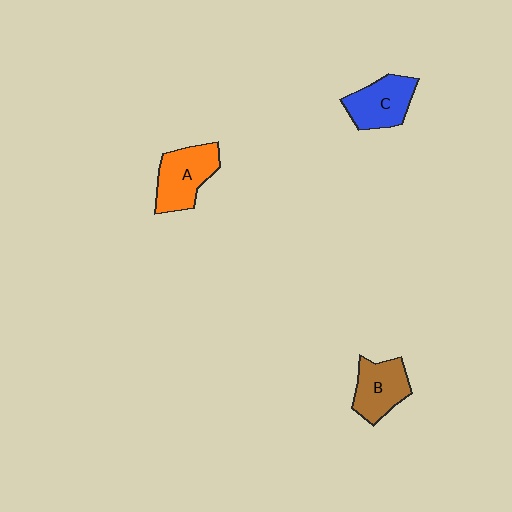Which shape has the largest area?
Shape A (orange).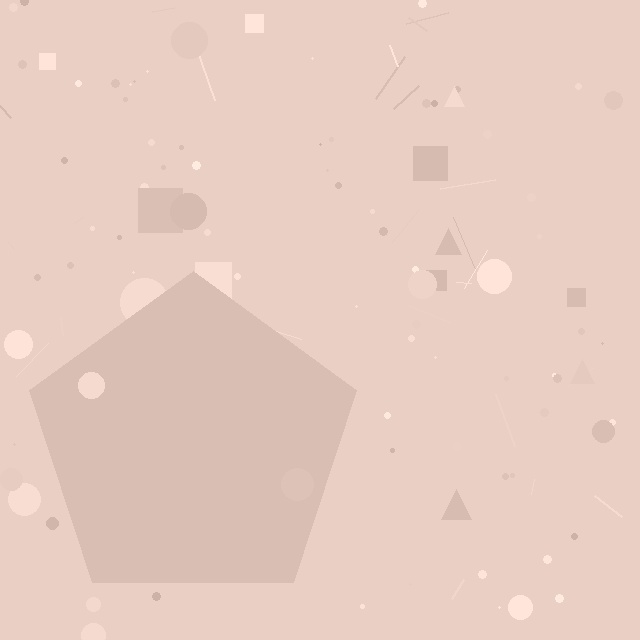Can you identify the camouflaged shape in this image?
The camouflaged shape is a pentagon.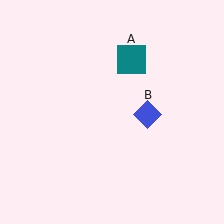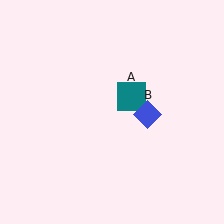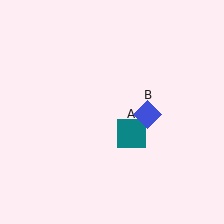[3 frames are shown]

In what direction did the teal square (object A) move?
The teal square (object A) moved down.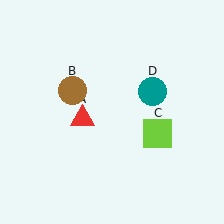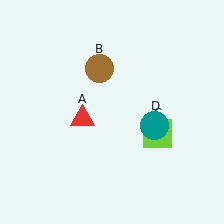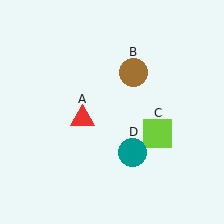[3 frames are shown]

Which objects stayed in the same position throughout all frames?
Red triangle (object A) and lime square (object C) remained stationary.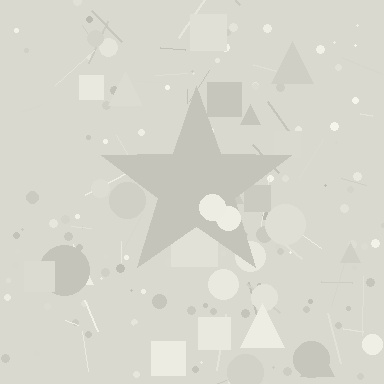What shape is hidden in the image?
A star is hidden in the image.